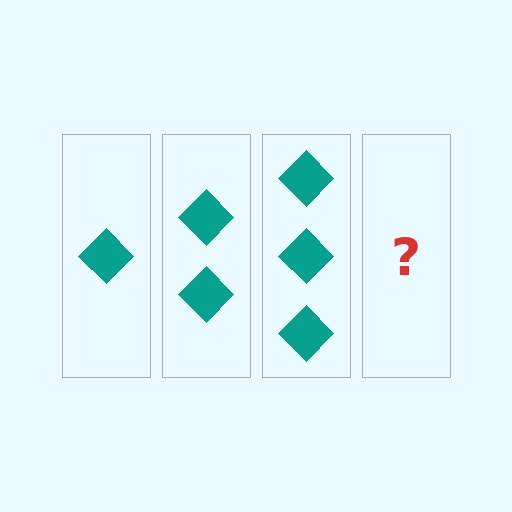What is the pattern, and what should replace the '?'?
The pattern is that each step adds one more diamond. The '?' should be 4 diamonds.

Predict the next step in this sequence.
The next step is 4 diamonds.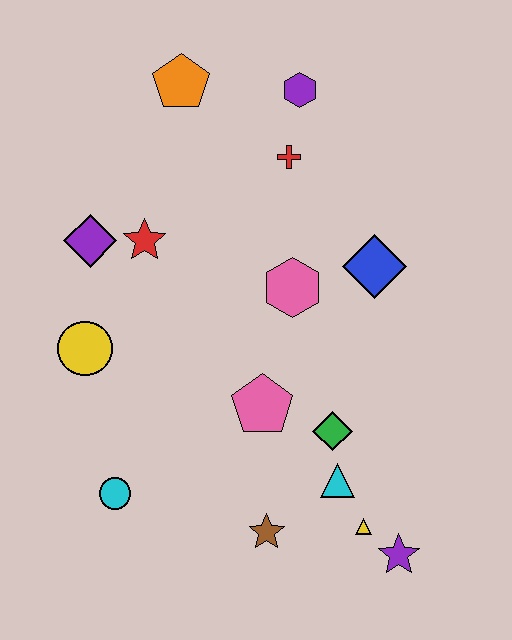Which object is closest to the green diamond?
The cyan triangle is closest to the green diamond.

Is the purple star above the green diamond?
No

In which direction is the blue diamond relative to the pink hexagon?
The blue diamond is to the right of the pink hexagon.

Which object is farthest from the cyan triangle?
The orange pentagon is farthest from the cyan triangle.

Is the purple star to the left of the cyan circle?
No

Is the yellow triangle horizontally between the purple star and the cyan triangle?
Yes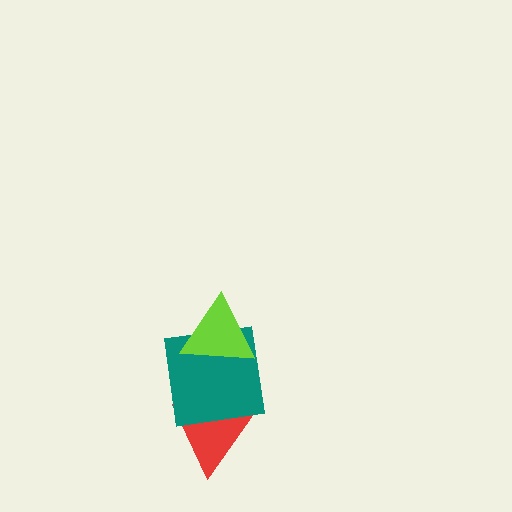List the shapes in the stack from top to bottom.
From top to bottom: the lime triangle, the teal square, the red triangle.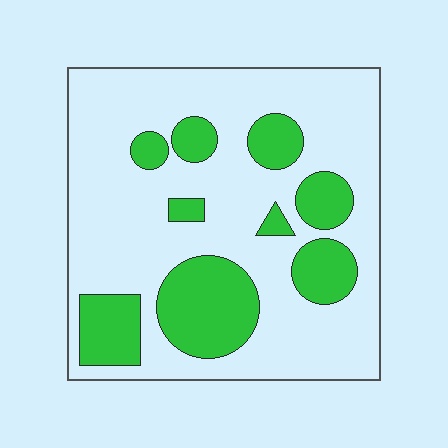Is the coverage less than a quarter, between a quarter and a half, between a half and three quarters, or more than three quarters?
Between a quarter and a half.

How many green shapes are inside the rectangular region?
9.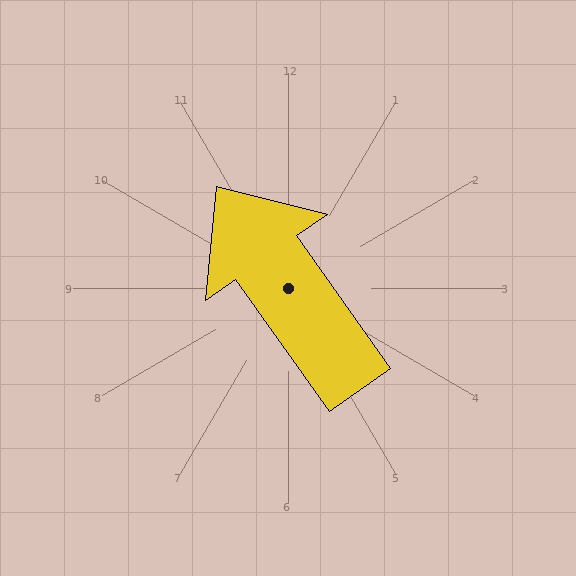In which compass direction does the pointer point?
Northwest.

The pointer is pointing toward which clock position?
Roughly 11 o'clock.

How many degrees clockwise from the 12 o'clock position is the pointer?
Approximately 325 degrees.